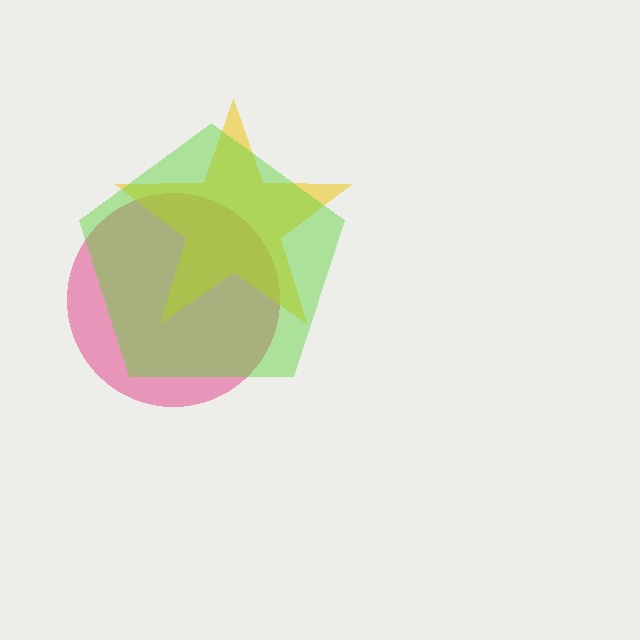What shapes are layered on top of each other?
The layered shapes are: a pink circle, a yellow star, a lime pentagon.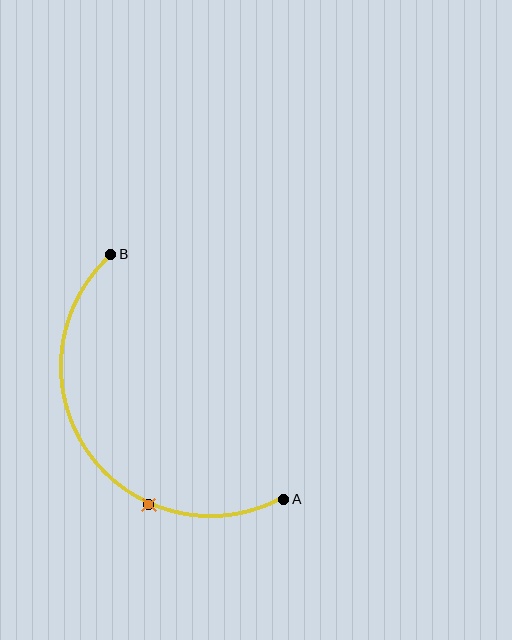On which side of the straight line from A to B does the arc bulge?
The arc bulges below and to the left of the straight line connecting A and B.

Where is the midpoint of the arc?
The arc midpoint is the point on the curve farthest from the straight line joining A and B. It sits below and to the left of that line.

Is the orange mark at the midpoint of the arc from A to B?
No. The orange mark lies on the arc but is closer to endpoint A. The arc midpoint would be at the point on the curve equidistant along the arc from both A and B.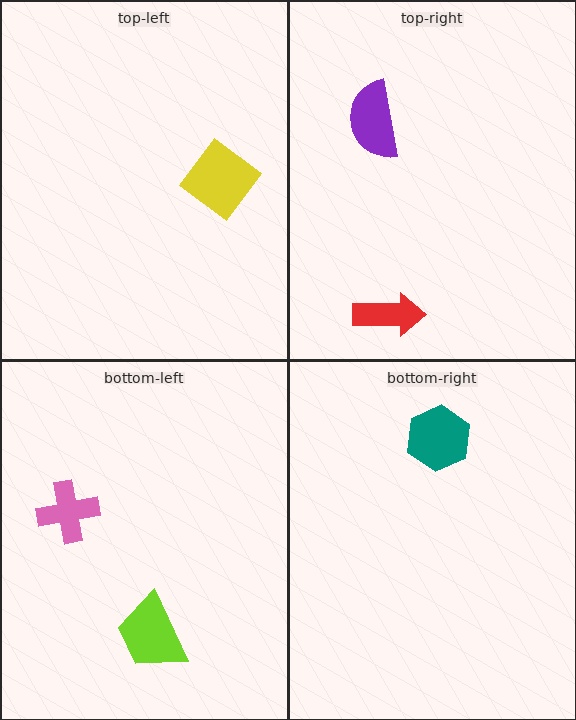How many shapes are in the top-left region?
1.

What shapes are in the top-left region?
The yellow diamond.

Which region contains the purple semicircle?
The top-right region.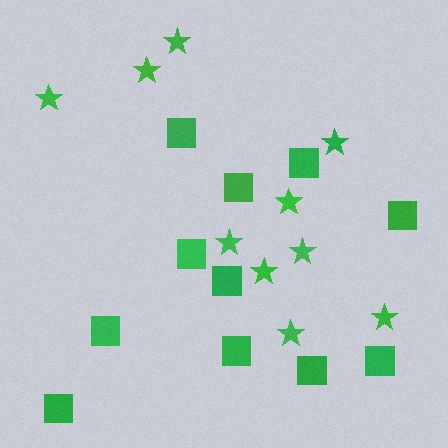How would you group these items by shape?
There are 2 groups: one group of squares (11) and one group of stars (10).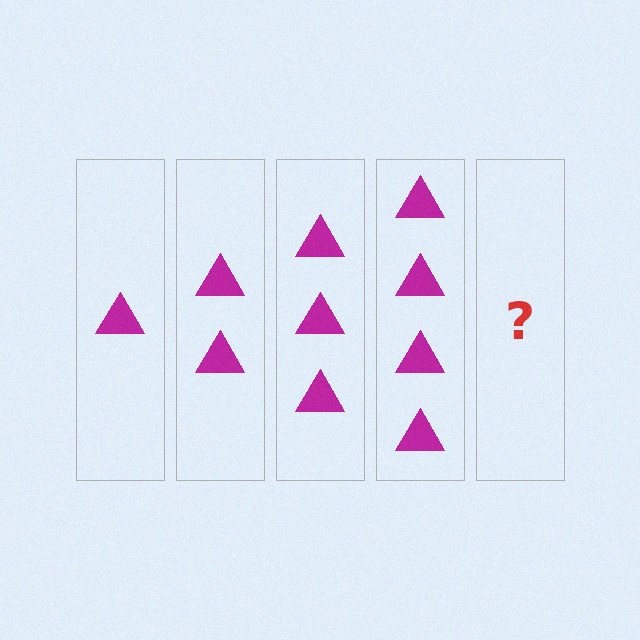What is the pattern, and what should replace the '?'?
The pattern is that each step adds one more triangle. The '?' should be 5 triangles.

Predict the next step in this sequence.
The next step is 5 triangles.